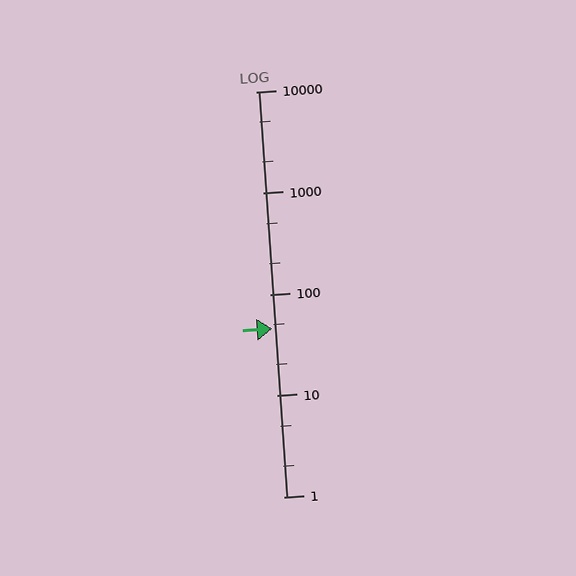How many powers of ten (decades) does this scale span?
The scale spans 4 decades, from 1 to 10000.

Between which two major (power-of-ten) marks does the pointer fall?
The pointer is between 10 and 100.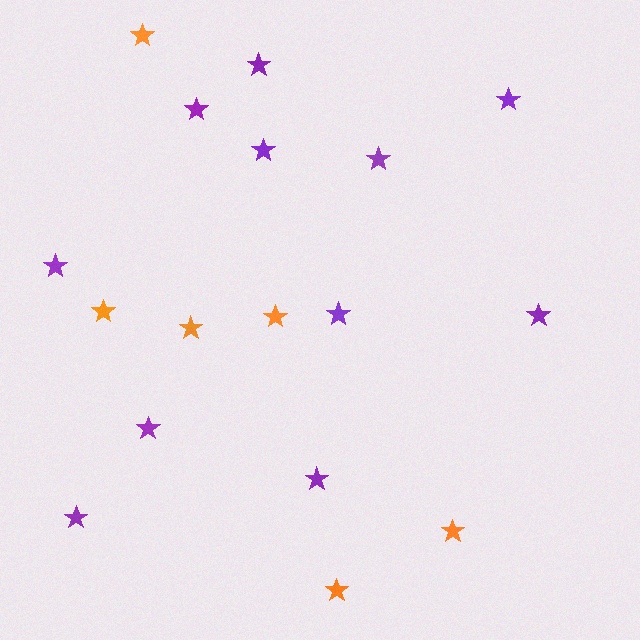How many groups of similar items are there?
There are 2 groups: one group of purple stars (11) and one group of orange stars (6).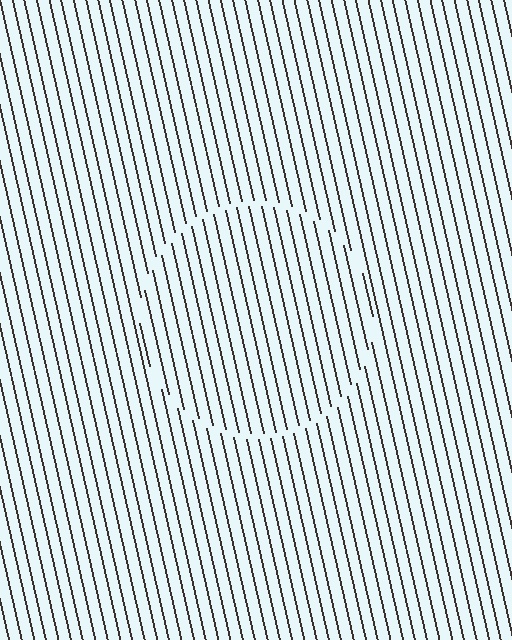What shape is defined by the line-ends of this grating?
An illusory circle. The interior of the shape contains the same grating, shifted by half a period — the contour is defined by the phase discontinuity where line-ends from the inner and outer gratings abut.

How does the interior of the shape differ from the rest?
The interior of the shape contains the same grating, shifted by half a period — the contour is defined by the phase discontinuity where line-ends from the inner and outer gratings abut.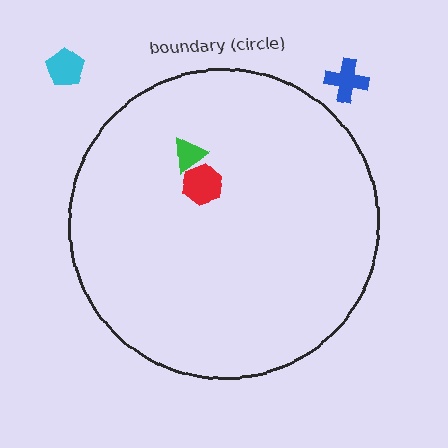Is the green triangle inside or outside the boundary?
Inside.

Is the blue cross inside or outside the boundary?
Outside.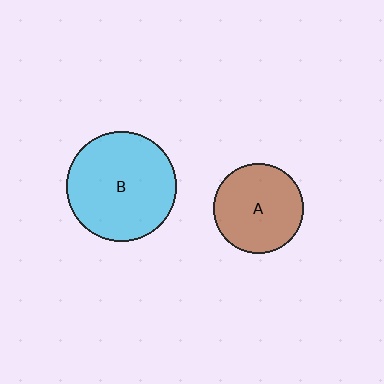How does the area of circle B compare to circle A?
Approximately 1.5 times.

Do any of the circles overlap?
No, none of the circles overlap.